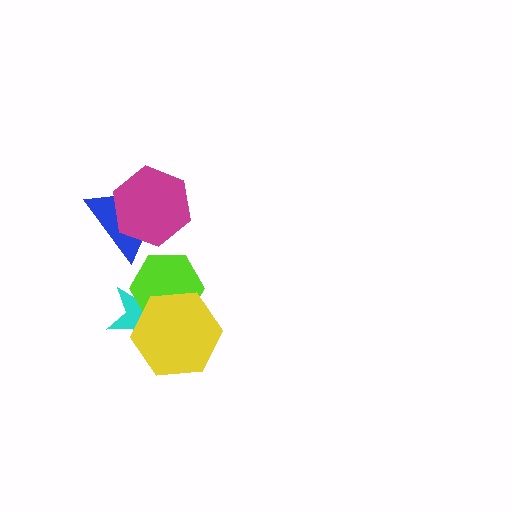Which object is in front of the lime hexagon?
The yellow hexagon is in front of the lime hexagon.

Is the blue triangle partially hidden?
Yes, it is partially covered by another shape.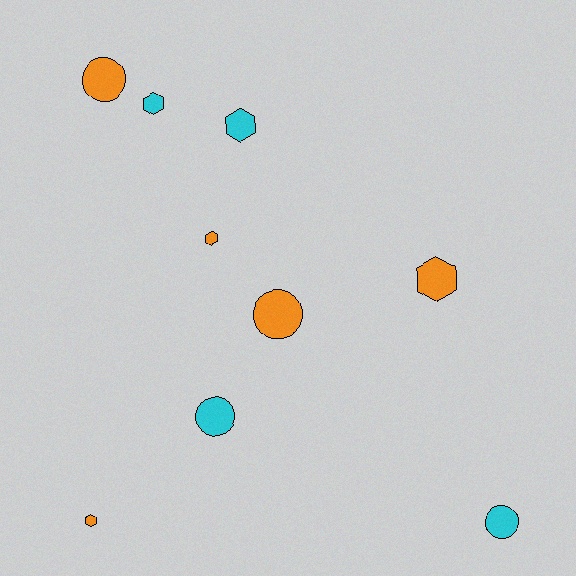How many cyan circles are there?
There are 2 cyan circles.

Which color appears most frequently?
Orange, with 5 objects.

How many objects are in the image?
There are 9 objects.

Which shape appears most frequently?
Hexagon, with 5 objects.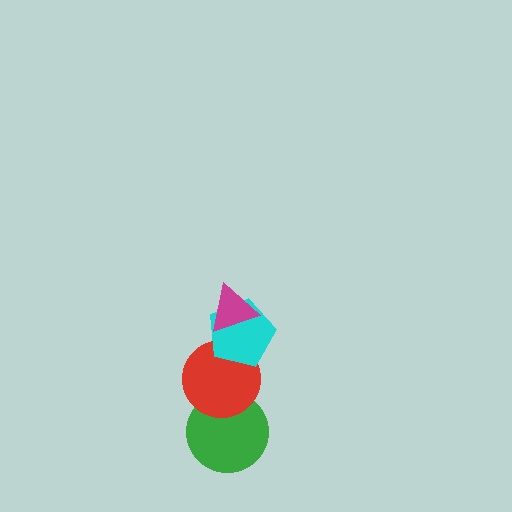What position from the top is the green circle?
The green circle is 4th from the top.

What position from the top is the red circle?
The red circle is 3rd from the top.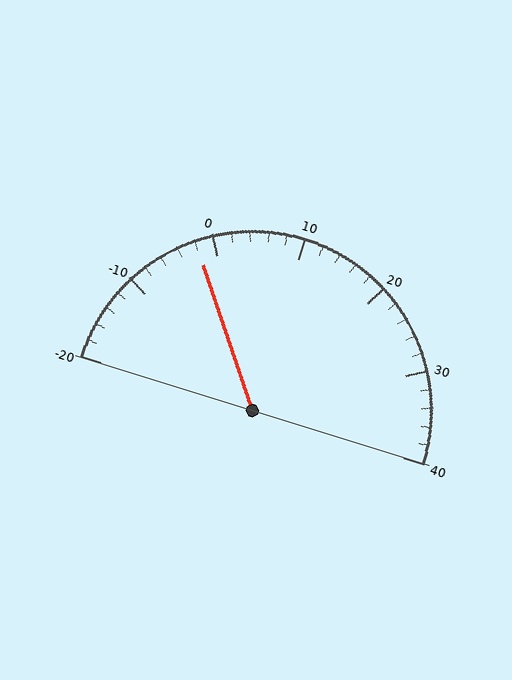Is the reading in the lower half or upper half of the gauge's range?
The reading is in the lower half of the range (-20 to 40).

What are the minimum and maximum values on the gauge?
The gauge ranges from -20 to 40.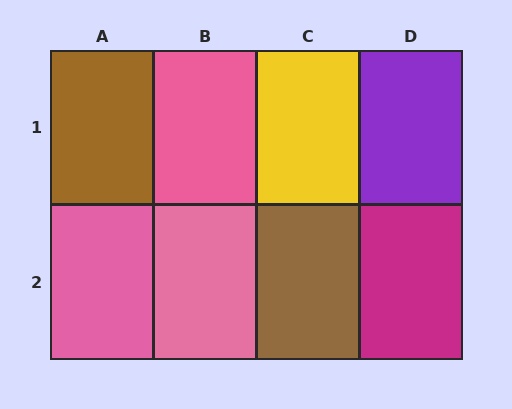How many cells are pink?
3 cells are pink.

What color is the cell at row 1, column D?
Purple.